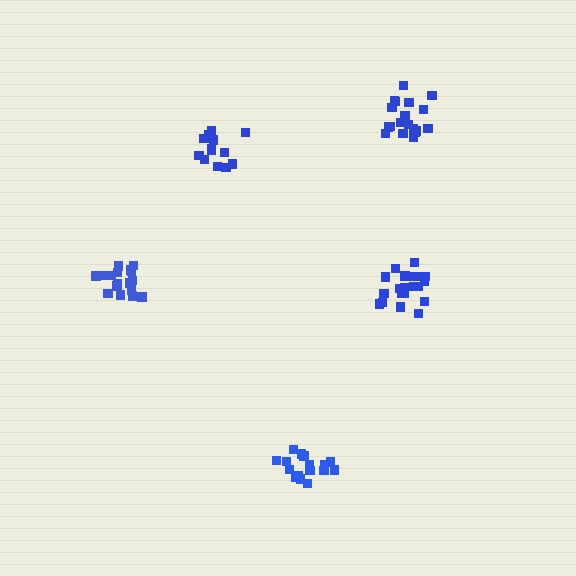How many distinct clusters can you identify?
There are 5 distinct clusters.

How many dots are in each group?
Group 1: 20 dots, Group 2: 16 dots, Group 3: 14 dots, Group 4: 17 dots, Group 5: 20 dots (87 total).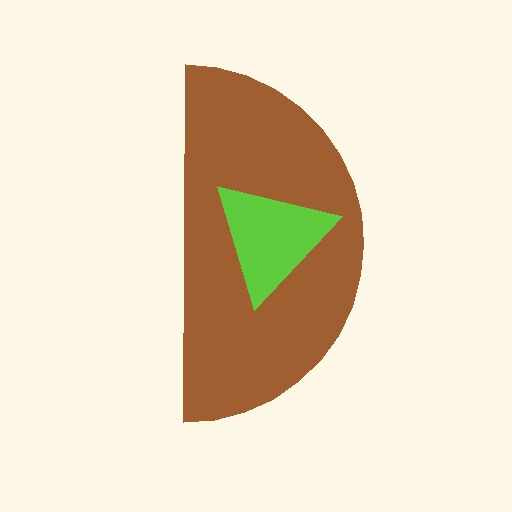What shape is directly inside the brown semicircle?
The lime triangle.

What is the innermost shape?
The lime triangle.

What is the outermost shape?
The brown semicircle.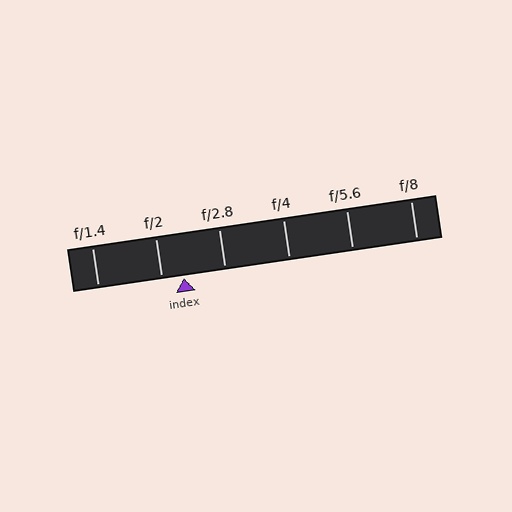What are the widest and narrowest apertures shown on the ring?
The widest aperture shown is f/1.4 and the narrowest is f/8.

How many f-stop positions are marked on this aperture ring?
There are 6 f-stop positions marked.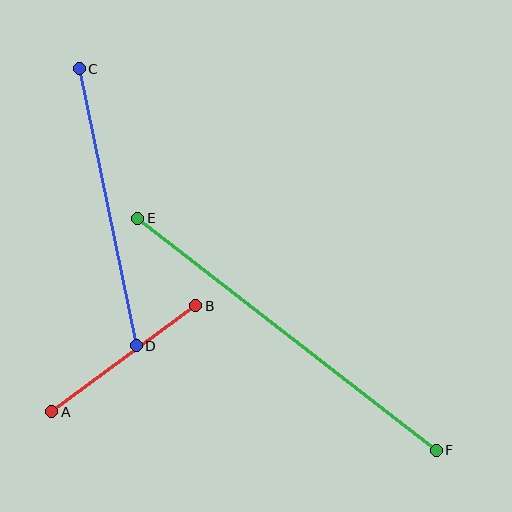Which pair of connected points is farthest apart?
Points E and F are farthest apart.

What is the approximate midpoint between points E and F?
The midpoint is at approximately (287, 334) pixels.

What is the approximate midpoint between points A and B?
The midpoint is at approximately (124, 359) pixels.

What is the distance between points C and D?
The distance is approximately 283 pixels.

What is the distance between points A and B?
The distance is approximately 179 pixels.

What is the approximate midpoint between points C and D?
The midpoint is at approximately (108, 207) pixels.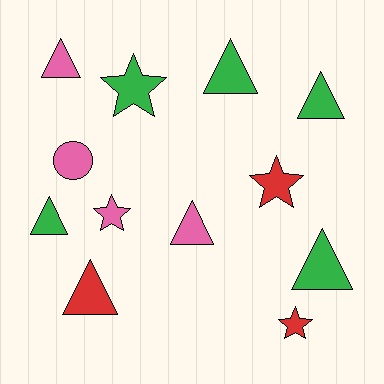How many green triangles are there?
There are 4 green triangles.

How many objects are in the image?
There are 12 objects.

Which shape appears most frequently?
Triangle, with 7 objects.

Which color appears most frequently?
Green, with 5 objects.